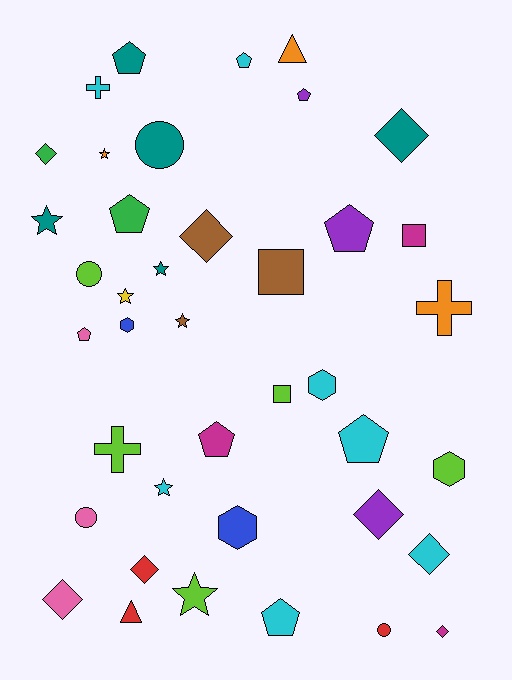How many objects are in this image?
There are 40 objects.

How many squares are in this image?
There are 3 squares.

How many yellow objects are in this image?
There is 1 yellow object.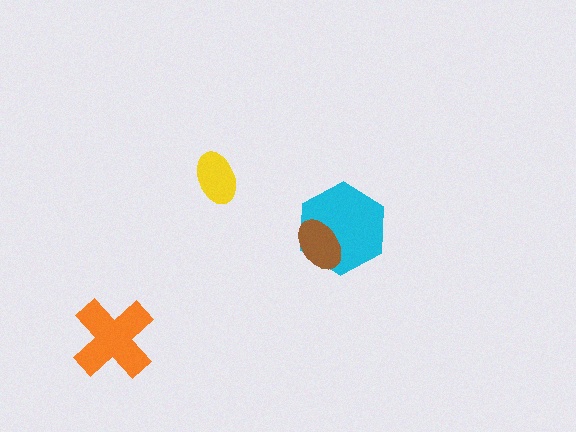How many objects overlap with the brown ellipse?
1 object overlaps with the brown ellipse.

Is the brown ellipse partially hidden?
No, no other shape covers it.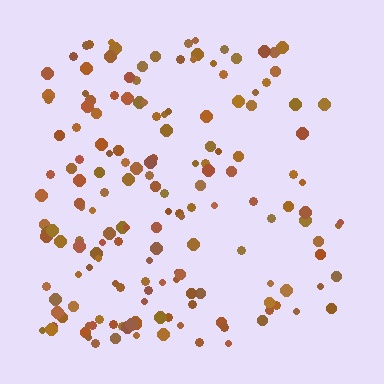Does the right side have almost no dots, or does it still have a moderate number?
Still a moderate number, just noticeably fewer than the left.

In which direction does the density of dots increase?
From right to left, with the left side densest.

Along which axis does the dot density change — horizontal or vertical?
Horizontal.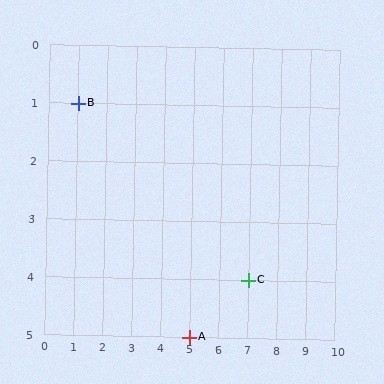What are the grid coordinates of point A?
Point A is at grid coordinates (5, 5).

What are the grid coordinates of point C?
Point C is at grid coordinates (7, 4).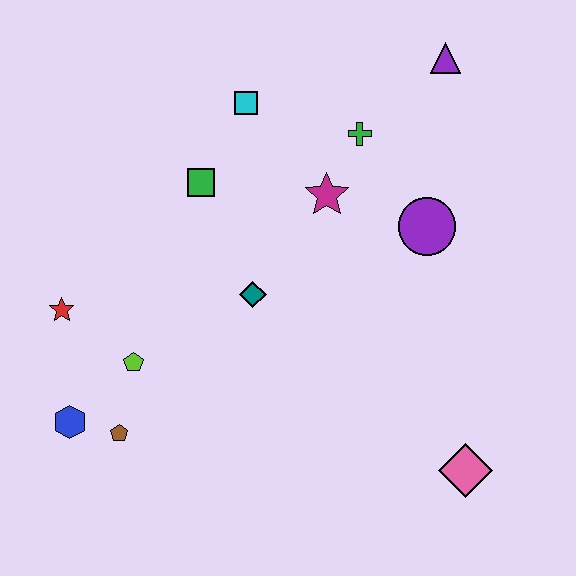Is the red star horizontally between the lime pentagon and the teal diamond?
No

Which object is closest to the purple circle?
The magenta star is closest to the purple circle.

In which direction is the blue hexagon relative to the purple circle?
The blue hexagon is to the left of the purple circle.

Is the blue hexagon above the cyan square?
No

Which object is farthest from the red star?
The purple triangle is farthest from the red star.